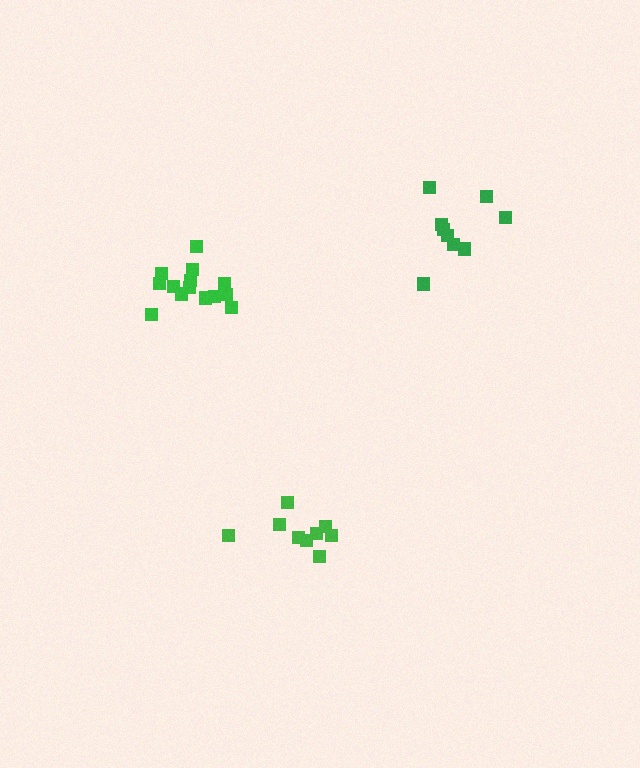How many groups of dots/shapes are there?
There are 3 groups.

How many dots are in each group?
Group 1: 9 dots, Group 2: 14 dots, Group 3: 9 dots (32 total).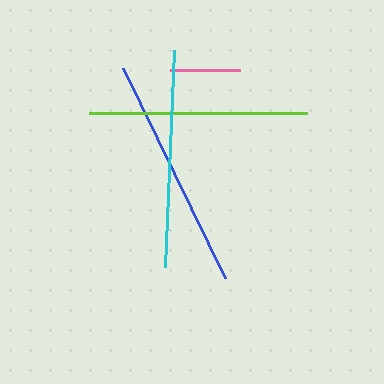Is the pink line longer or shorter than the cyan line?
The cyan line is longer than the pink line.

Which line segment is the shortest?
The pink line is the shortest at approximately 71 pixels.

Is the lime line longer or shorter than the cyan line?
The lime line is longer than the cyan line.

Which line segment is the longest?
The blue line is the longest at approximately 233 pixels.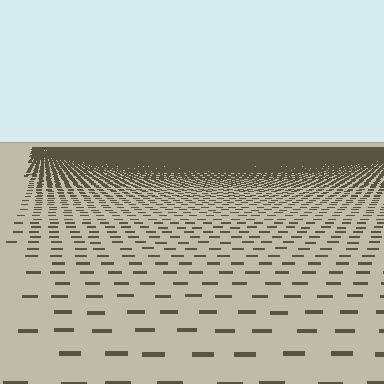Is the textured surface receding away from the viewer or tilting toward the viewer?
The surface is receding away from the viewer. Texture elements get smaller and denser toward the top.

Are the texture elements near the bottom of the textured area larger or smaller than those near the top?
Larger. Near the bottom, elements are closer to the viewer and appear at a bigger on-screen size.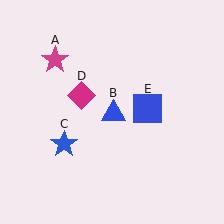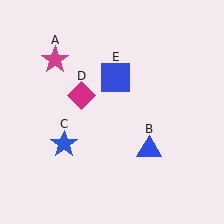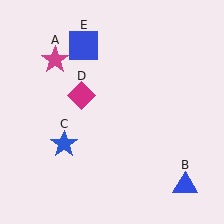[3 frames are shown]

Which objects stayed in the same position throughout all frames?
Magenta star (object A) and blue star (object C) and magenta diamond (object D) remained stationary.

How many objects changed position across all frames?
2 objects changed position: blue triangle (object B), blue square (object E).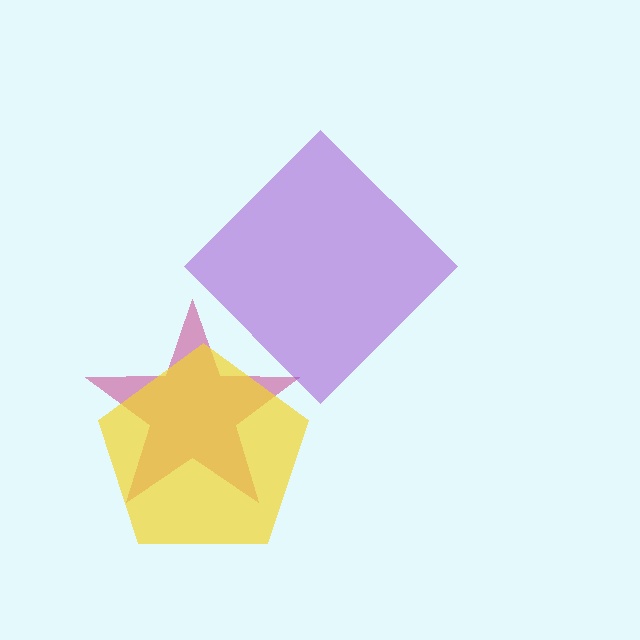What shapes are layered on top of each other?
The layered shapes are: a magenta star, a yellow pentagon, a purple diamond.